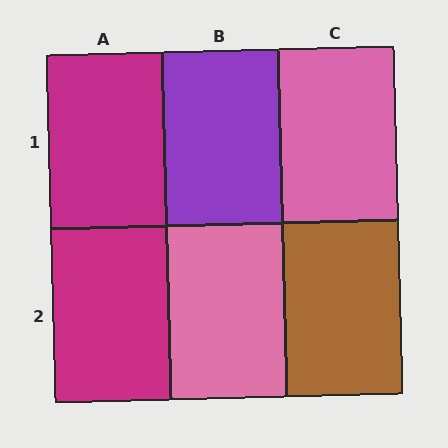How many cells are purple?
1 cell is purple.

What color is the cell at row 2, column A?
Magenta.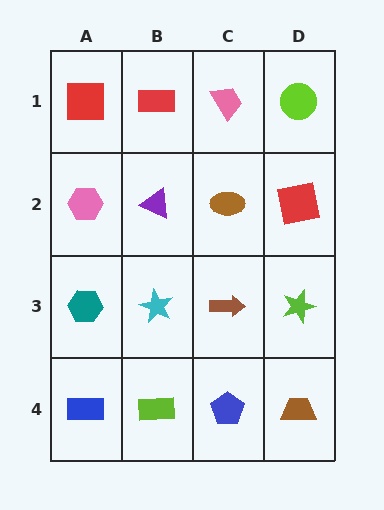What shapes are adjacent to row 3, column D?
A red square (row 2, column D), a brown trapezoid (row 4, column D), a brown arrow (row 3, column C).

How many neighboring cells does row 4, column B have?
3.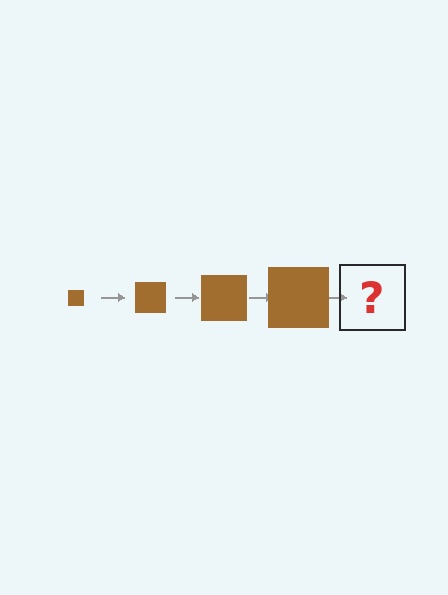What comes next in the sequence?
The next element should be a brown square, larger than the previous one.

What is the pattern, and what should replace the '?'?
The pattern is that the square gets progressively larger each step. The '?' should be a brown square, larger than the previous one.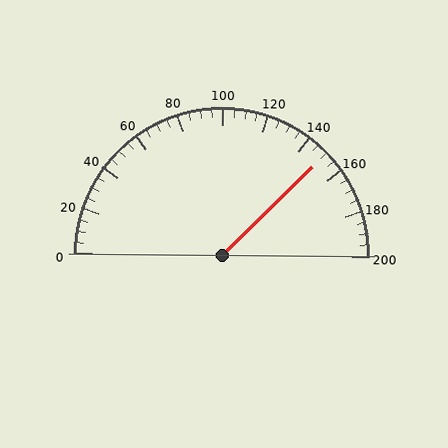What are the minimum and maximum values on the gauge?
The gauge ranges from 0 to 200.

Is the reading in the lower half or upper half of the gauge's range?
The reading is in the upper half of the range (0 to 200).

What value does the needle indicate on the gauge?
The needle indicates approximately 150.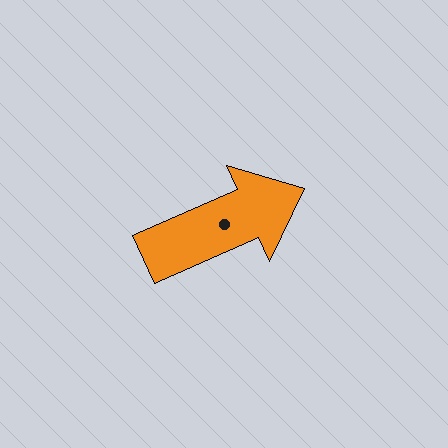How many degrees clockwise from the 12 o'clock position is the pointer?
Approximately 66 degrees.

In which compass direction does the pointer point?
Northeast.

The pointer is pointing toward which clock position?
Roughly 2 o'clock.